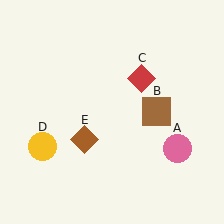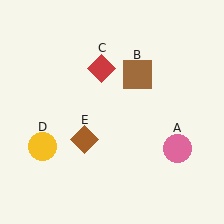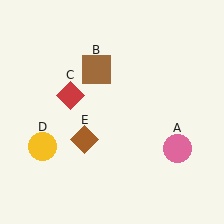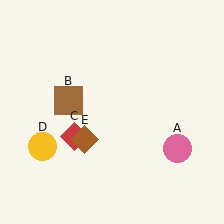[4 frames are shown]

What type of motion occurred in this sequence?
The brown square (object B), red diamond (object C) rotated counterclockwise around the center of the scene.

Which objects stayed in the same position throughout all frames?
Pink circle (object A) and yellow circle (object D) and brown diamond (object E) remained stationary.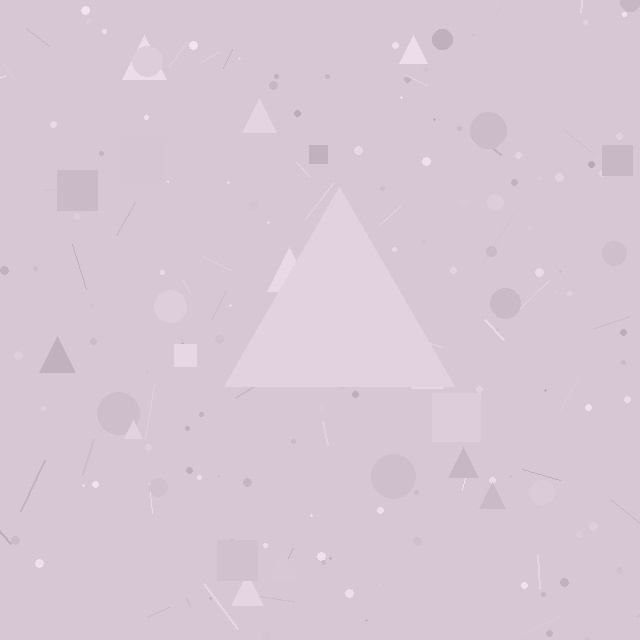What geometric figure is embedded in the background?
A triangle is embedded in the background.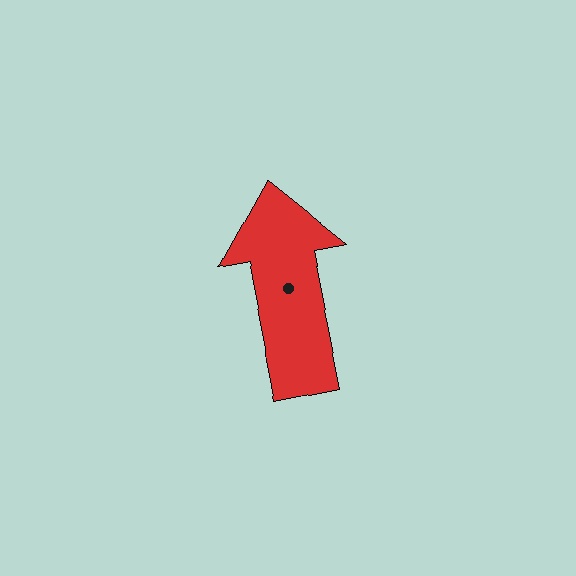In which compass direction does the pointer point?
North.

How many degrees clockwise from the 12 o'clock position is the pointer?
Approximately 349 degrees.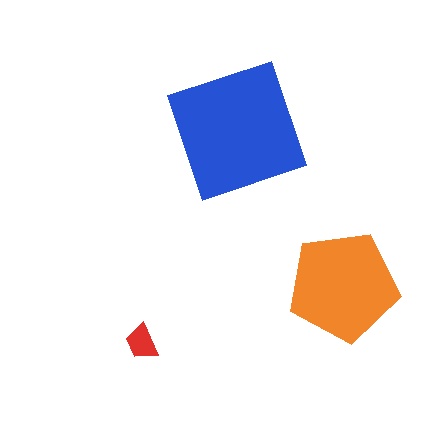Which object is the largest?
The blue square.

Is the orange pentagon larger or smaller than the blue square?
Smaller.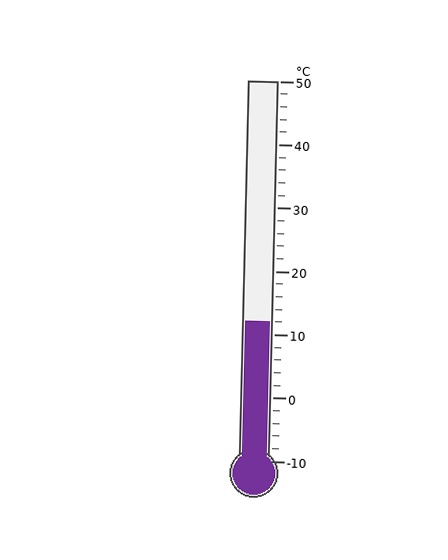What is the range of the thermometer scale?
The thermometer scale ranges from -10°C to 50°C.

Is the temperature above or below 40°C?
The temperature is below 40°C.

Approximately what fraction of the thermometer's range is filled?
The thermometer is filled to approximately 35% of its range.